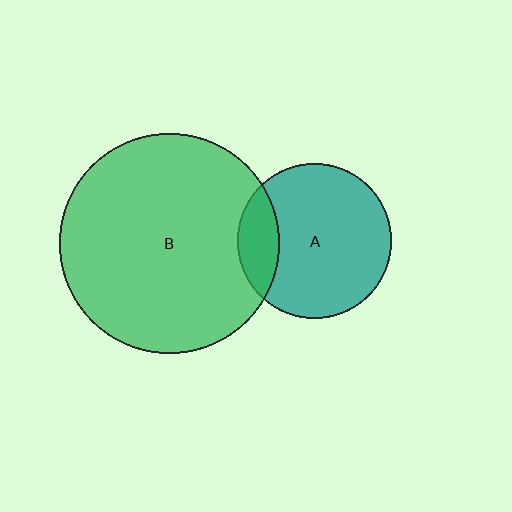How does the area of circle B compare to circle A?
Approximately 2.0 times.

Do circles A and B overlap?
Yes.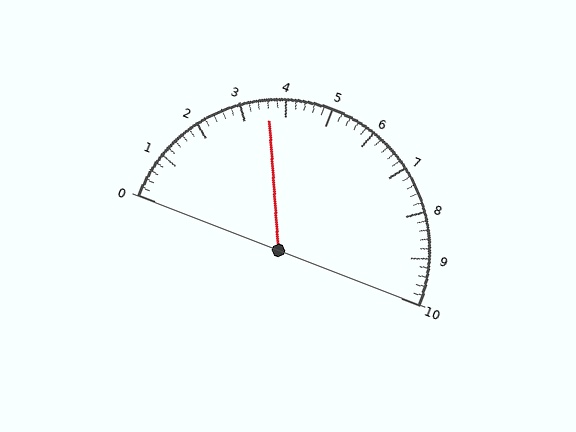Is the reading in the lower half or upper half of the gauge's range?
The reading is in the lower half of the range (0 to 10).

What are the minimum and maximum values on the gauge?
The gauge ranges from 0 to 10.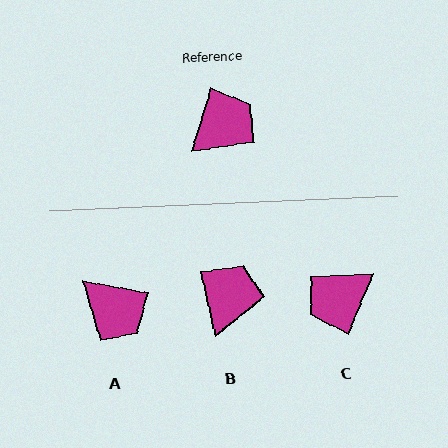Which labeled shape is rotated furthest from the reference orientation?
C, about 174 degrees away.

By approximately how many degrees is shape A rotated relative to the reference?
Approximately 83 degrees clockwise.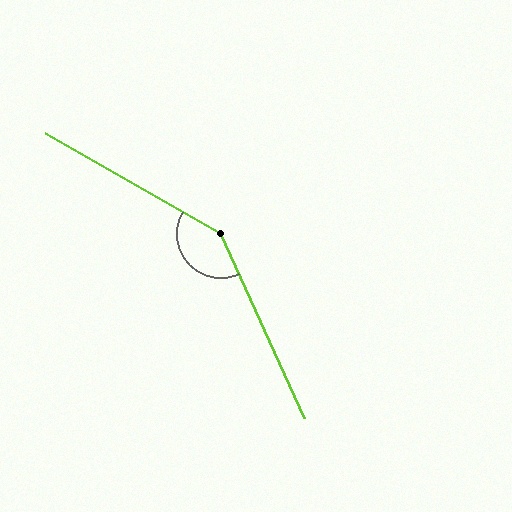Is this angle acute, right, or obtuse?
It is obtuse.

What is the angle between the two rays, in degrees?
Approximately 144 degrees.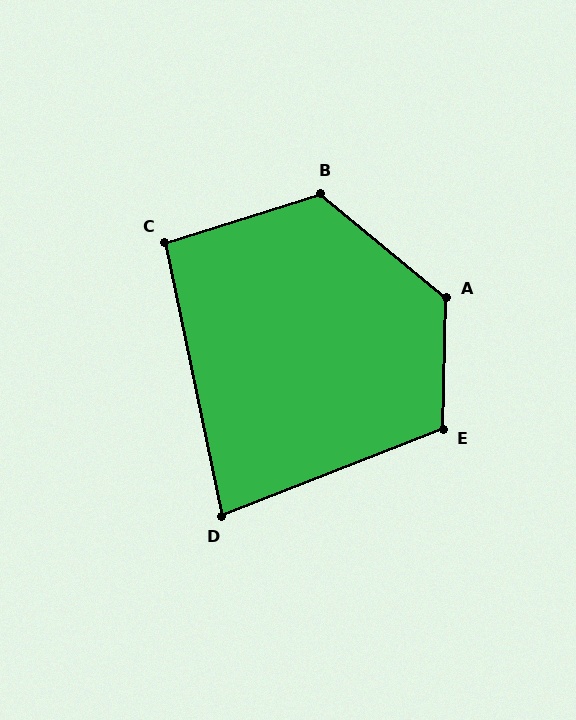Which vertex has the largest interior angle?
A, at approximately 128 degrees.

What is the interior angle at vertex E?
Approximately 113 degrees (obtuse).